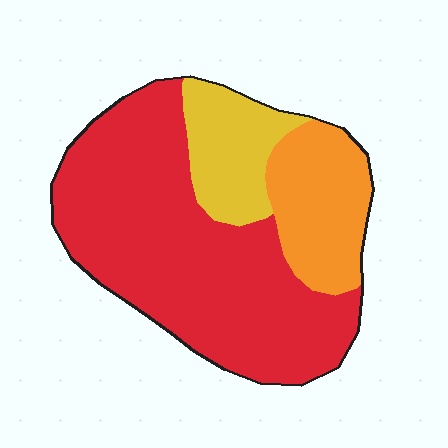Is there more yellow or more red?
Red.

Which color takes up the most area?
Red, at roughly 65%.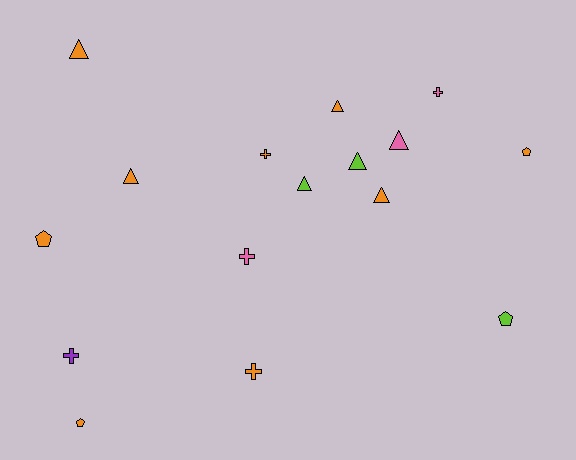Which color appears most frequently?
Orange, with 9 objects.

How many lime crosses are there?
There are no lime crosses.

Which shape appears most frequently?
Triangle, with 7 objects.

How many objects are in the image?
There are 16 objects.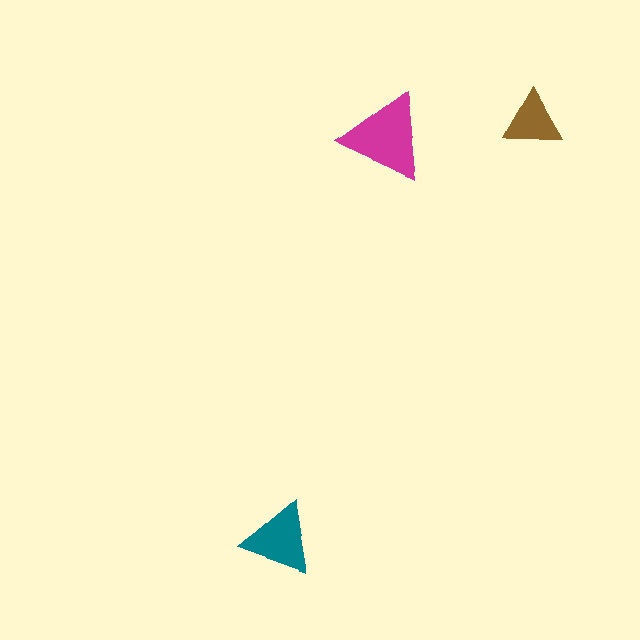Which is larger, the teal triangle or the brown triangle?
The teal one.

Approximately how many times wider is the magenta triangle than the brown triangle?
About 1.5 times wider.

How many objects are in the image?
There are 3 objects in the image.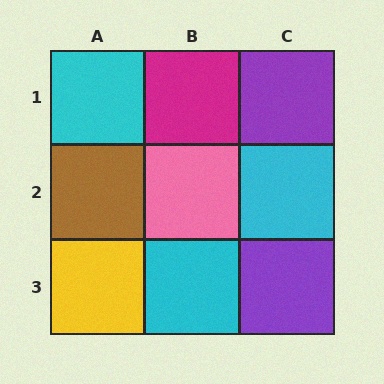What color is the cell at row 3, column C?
Purple.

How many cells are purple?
2 cells are purple.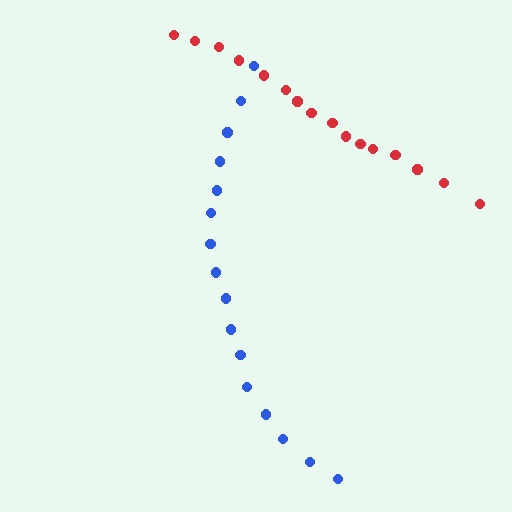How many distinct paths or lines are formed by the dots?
There are 2 distinct paths.